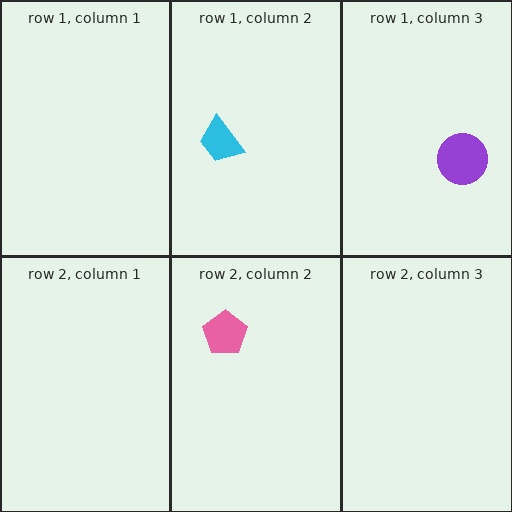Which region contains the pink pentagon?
The row 2, column 2 region.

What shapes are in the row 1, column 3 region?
The purple circle.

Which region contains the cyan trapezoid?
The row 1, column 2 region.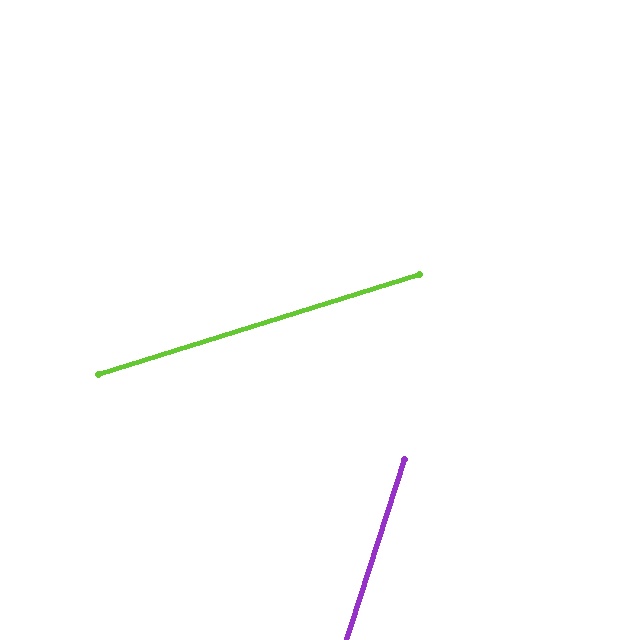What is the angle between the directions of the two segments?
Approximately 55 degrees.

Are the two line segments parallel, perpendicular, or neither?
Neither parallel nor perpendicular — they differ by about 55°.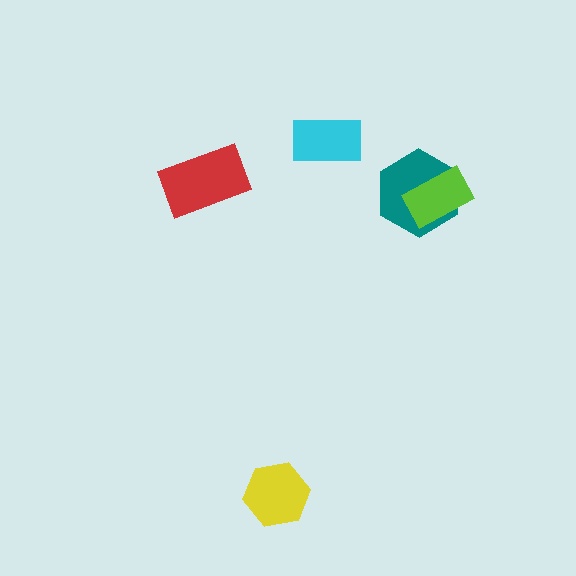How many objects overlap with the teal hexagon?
1 object overlaps with the teal hexagon.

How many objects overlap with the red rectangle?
0 objects overlap with the red rectangle.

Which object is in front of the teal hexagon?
The lime rectangle is in front of the teal hexagon.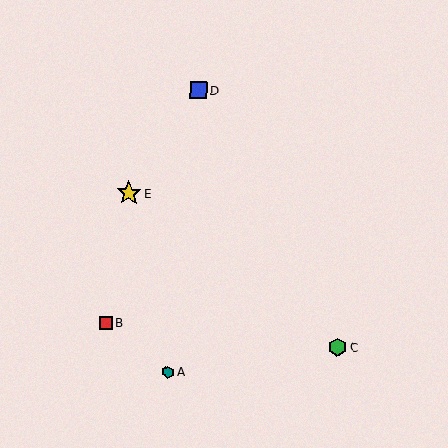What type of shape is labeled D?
Shape D is a blue square.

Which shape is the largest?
The yellow star (labeled E) is the largest.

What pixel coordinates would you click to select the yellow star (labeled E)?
Click at (129, 193) to select the yellow star E.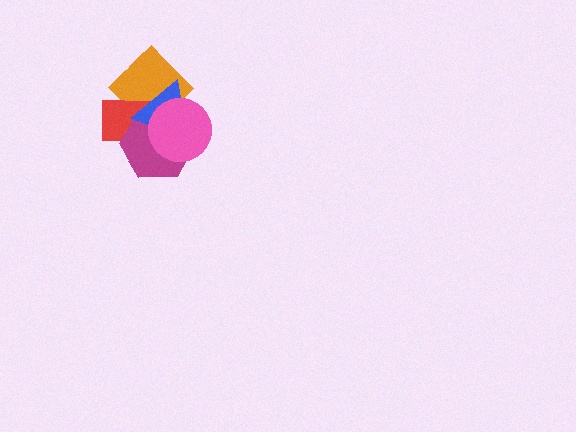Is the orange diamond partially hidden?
Yes, it is partially covered by another shape.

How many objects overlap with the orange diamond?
4 objects overlap with the orange diamond.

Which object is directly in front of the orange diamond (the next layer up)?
The red rectangle is directly in front of the orange diamond.